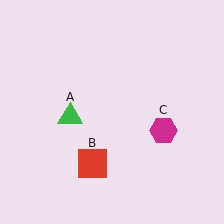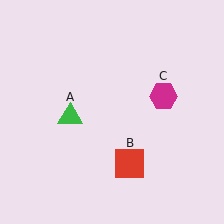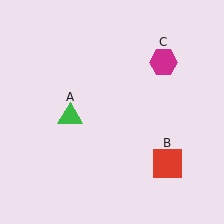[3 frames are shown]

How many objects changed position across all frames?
2 objects changed position: red square (object B), magenta hexagon (object C).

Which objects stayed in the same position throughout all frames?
Green triangle (object A) remained stationary.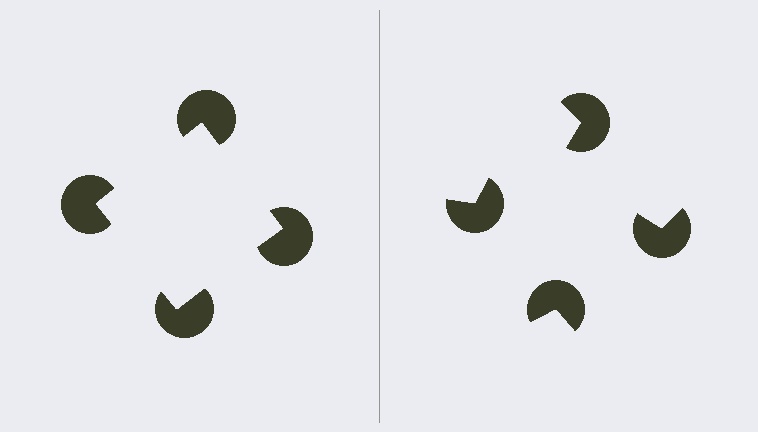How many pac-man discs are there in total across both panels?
8 — 4 on each side.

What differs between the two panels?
The pac-man discs are positioned identically on both sides; only the wedge orientations differ. On the left they align to a square; on the right they are misaligned.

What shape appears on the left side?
An illusory square.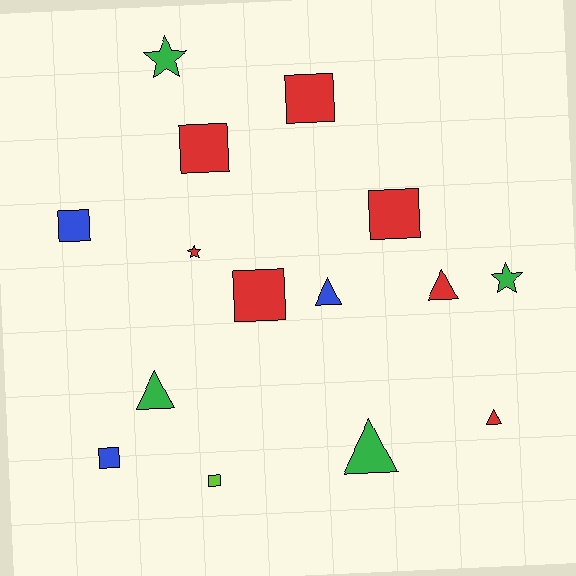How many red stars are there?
There is 1 red star.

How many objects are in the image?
There are 15 objects.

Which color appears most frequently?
Red, with 7 objects.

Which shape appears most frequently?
Square, with 7 objects.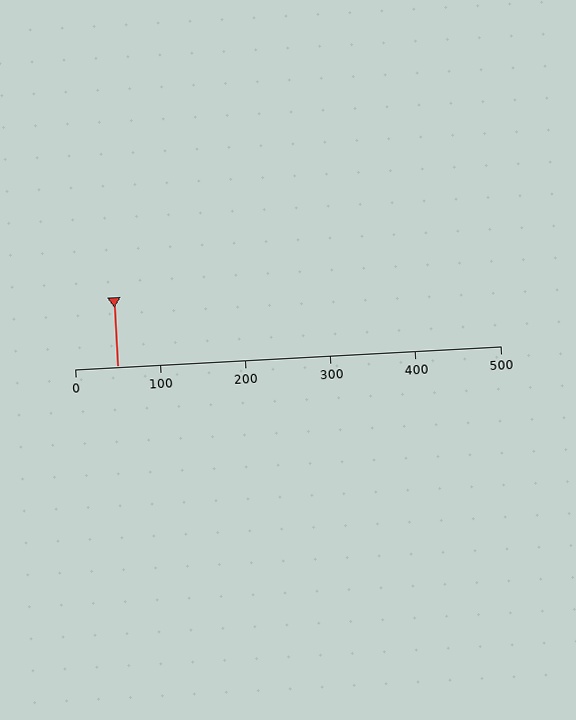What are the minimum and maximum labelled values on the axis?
The axis runs from 0 to 500.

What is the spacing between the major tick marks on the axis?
The major ticks are spaced 100 apart.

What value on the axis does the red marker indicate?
The marker indicates approximately 50.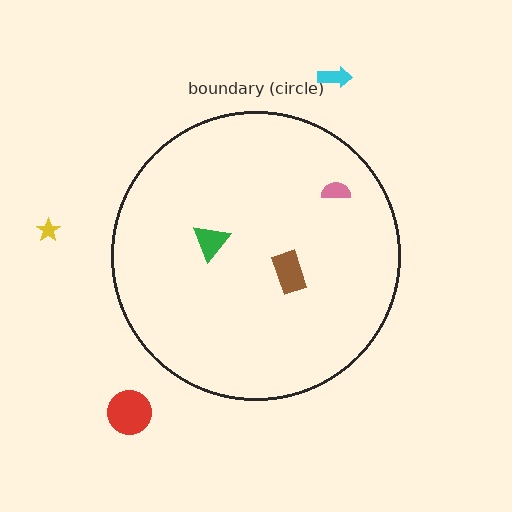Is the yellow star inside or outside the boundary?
Outside.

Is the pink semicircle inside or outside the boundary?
Inside.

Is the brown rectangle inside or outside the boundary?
Inside.